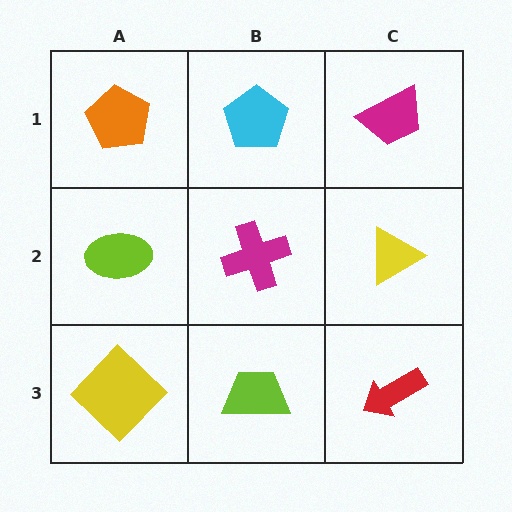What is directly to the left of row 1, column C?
A cyan pentagon.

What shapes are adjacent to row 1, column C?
A yellow triangle (row 2, column C), a cyan pentagon (row 1, column B).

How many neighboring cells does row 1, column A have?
2.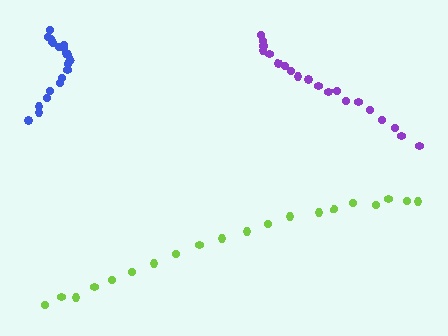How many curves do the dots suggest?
There are 3 distinct paths.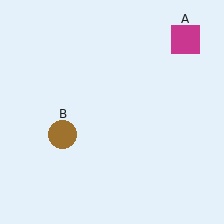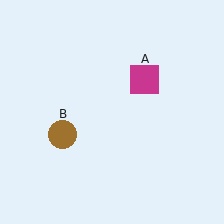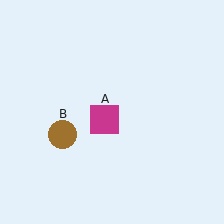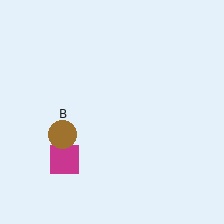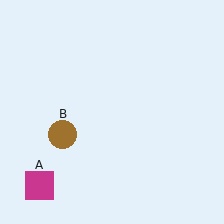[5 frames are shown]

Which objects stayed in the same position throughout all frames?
Brown circle (object B) remained stationary.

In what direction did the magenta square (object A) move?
The magenta square (object A) moved down and to the left.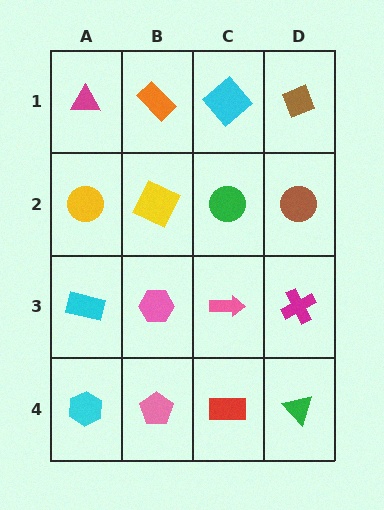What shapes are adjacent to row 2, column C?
A cyan diamond (row 1, column C), a pink arrow (row 3, column C), a yellow square (row 2, column B), a brown circle (row 2, column D).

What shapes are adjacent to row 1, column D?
A brown circle (row 2, column D), a cyan diamond (row 1, column C).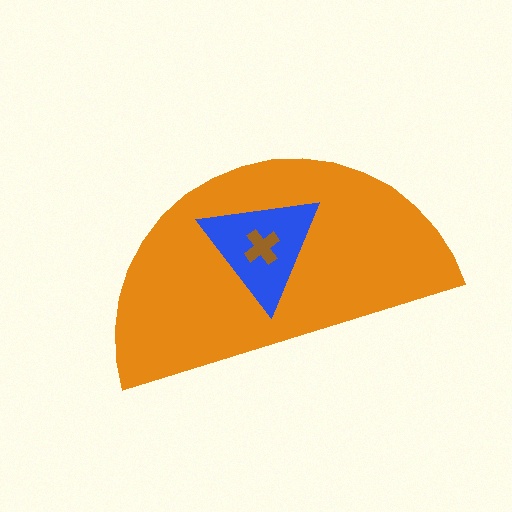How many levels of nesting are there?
3.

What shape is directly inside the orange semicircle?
The blue triangle.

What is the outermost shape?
The orange semicircle.